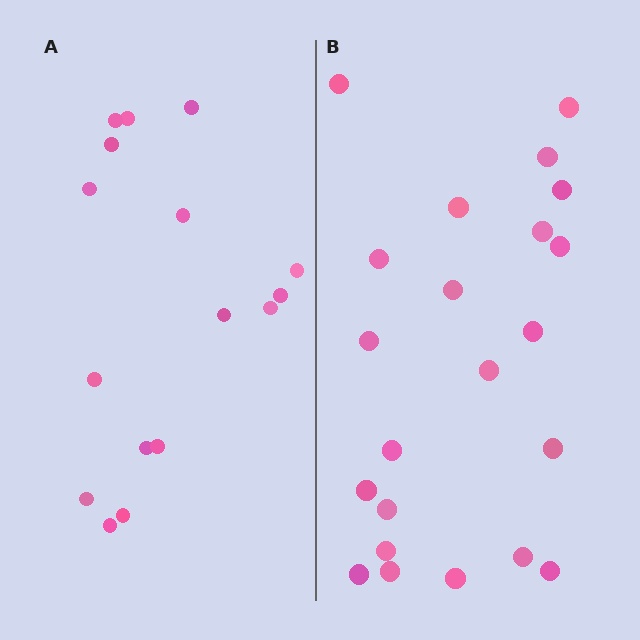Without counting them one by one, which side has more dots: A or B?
Region B (the right region) has more dots.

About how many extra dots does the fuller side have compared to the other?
Region B has about 6 more dots than region A.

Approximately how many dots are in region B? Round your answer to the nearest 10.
About 20 dots. (The exact count is 22, which rounds to 20.)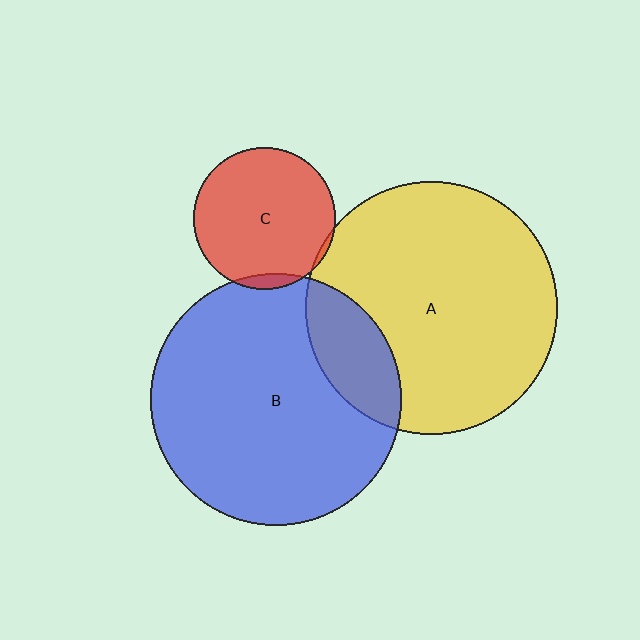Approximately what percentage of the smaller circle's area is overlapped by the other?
Approximately 15%.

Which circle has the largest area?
Circle A (yellow).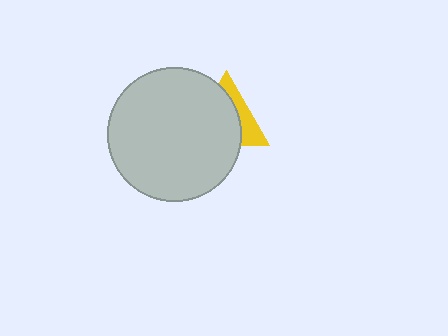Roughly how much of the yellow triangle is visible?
A small part of it is visible (roughly 33%).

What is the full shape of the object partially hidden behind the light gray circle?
The partially hidden object is a yellow triangle.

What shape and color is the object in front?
The object in front is a light gray circle.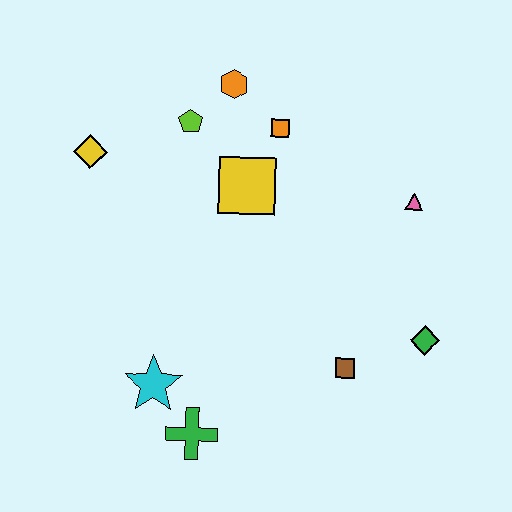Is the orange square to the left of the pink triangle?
Yes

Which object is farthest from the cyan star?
The pink triangle is farthest from the cyan star.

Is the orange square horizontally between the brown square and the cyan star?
Yes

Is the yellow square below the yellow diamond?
Yes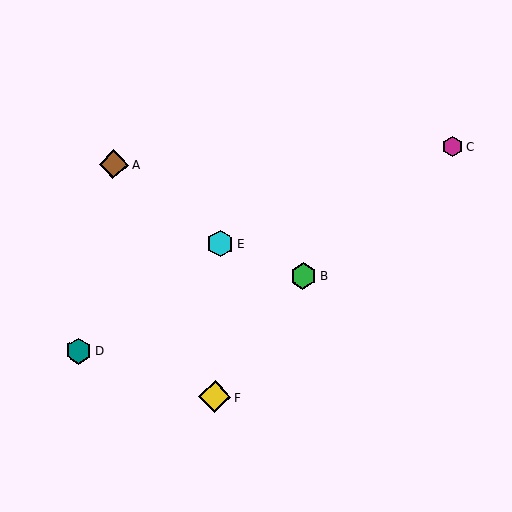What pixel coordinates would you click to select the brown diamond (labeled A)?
Click at (114, 165) to select the brown diamond A.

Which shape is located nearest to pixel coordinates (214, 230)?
The cyan hexagon (labeled E) at (220, 244) is nearest to that location.